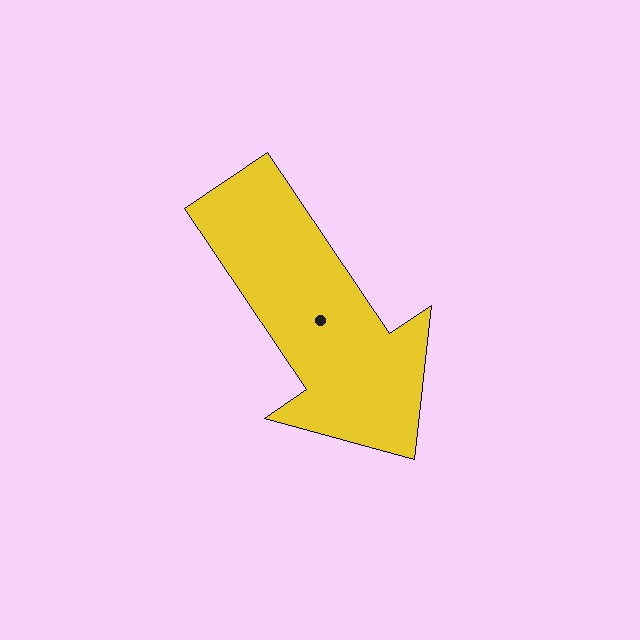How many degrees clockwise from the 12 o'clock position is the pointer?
Approximately 146 degrees.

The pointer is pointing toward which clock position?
Roughly 5 o'clock.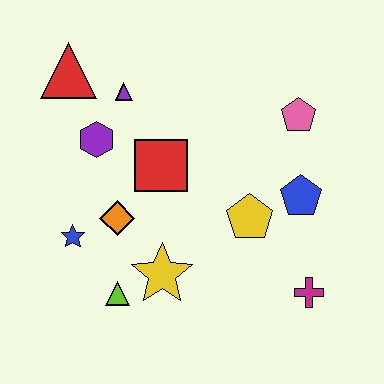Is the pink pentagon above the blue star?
Yes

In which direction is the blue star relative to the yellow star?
The blue star is to the left of the yellow star.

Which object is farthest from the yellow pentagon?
The red triangle is farthest from the yellow pentagon.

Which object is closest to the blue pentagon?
The yellow pentagon is closest to the blue pentagon.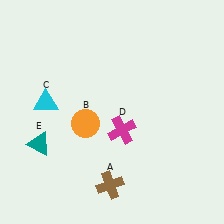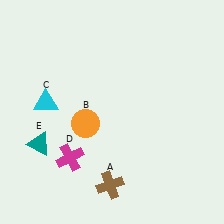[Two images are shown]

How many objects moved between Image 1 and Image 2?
1 object moved between the two images.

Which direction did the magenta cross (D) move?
The magenta cross (D) moved left.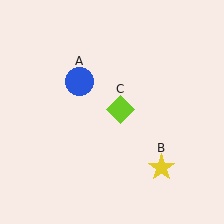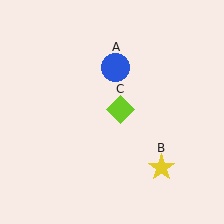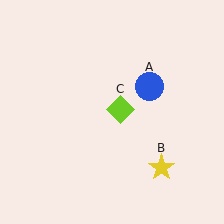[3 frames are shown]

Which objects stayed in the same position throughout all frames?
Yellow star (object B) and lime diamond (object C) remained stationary.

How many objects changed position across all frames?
1 object changed position: blue circle (object A).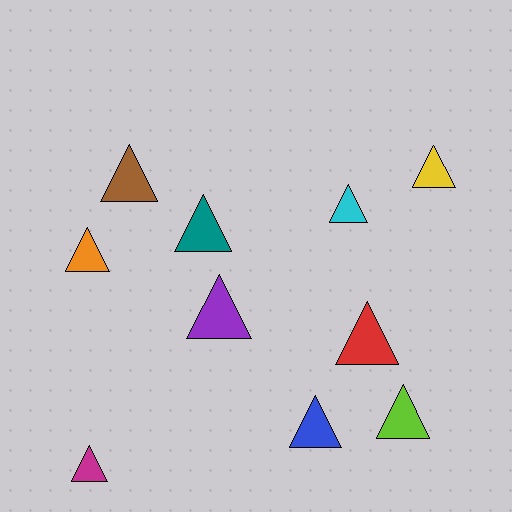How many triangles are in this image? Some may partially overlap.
There are 10 triangles.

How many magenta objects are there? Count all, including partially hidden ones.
There is 1 magenta object.